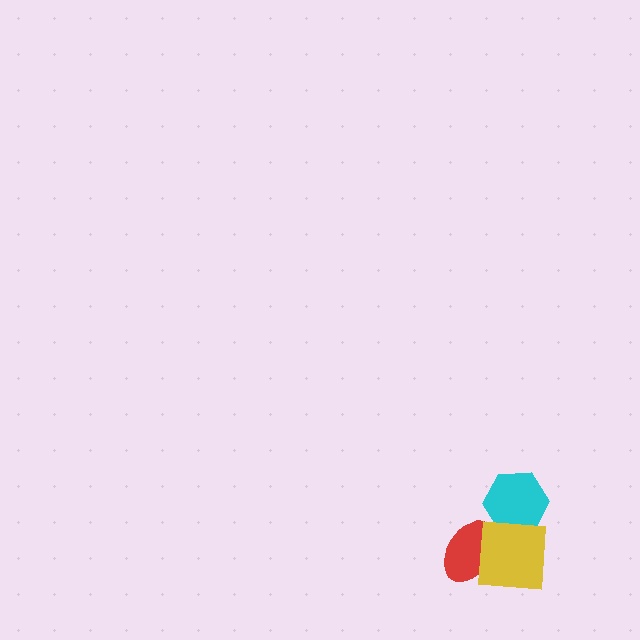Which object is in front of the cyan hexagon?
The yellow square is in front of the cyan hexagon.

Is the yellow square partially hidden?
No, no other shape covers it.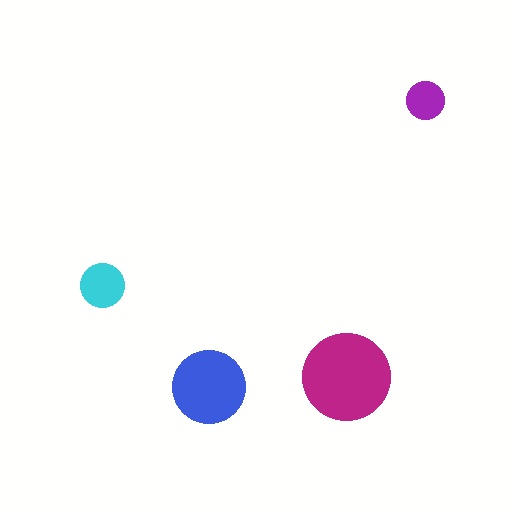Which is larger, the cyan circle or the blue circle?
The blue one.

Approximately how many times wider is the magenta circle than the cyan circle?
About 2 times wider.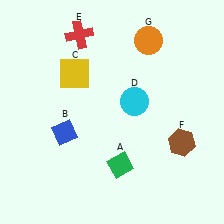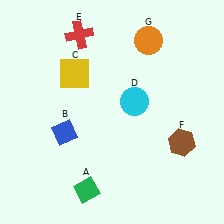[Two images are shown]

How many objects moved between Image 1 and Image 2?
1 object moved between the two images.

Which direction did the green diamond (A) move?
The green diamond (A) moved left.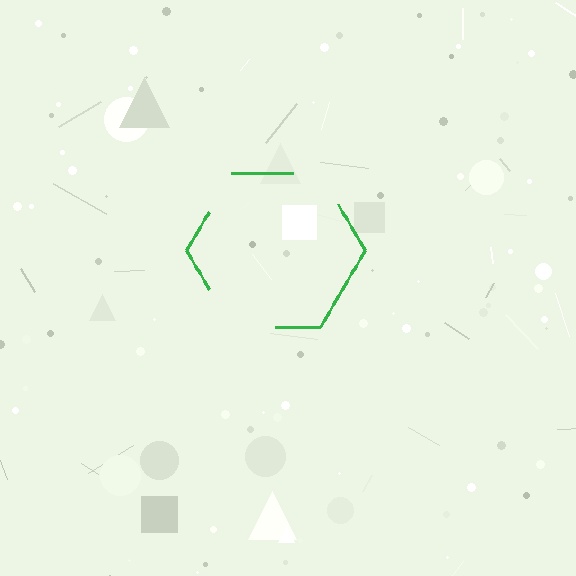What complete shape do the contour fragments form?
The contour fragments form a hexagon.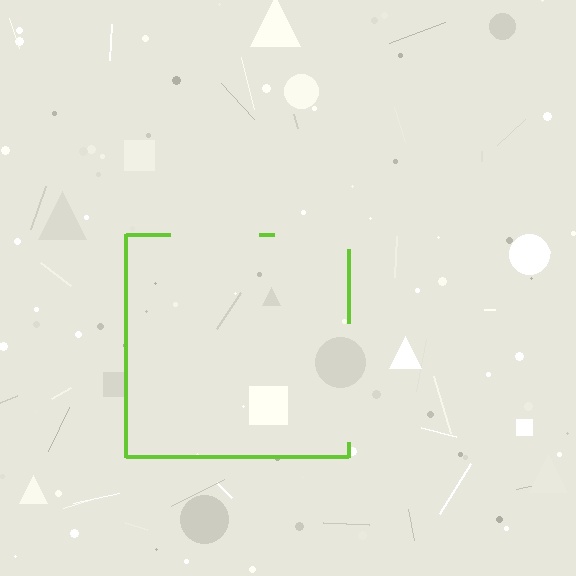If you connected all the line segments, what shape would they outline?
They would outline a square.